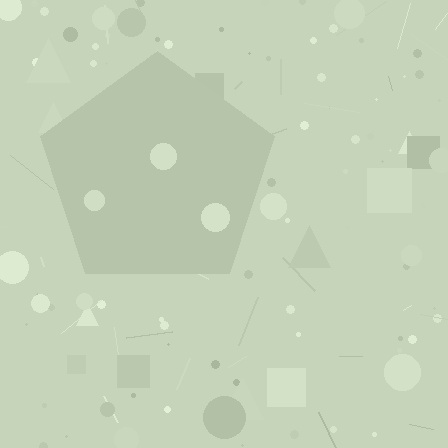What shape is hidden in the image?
A pentagon is hidden in the image.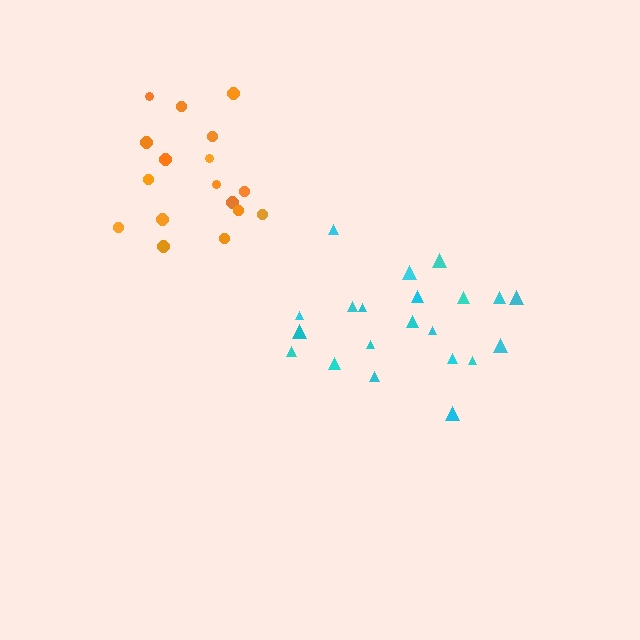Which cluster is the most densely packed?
Cyan.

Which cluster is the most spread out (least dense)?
Orange.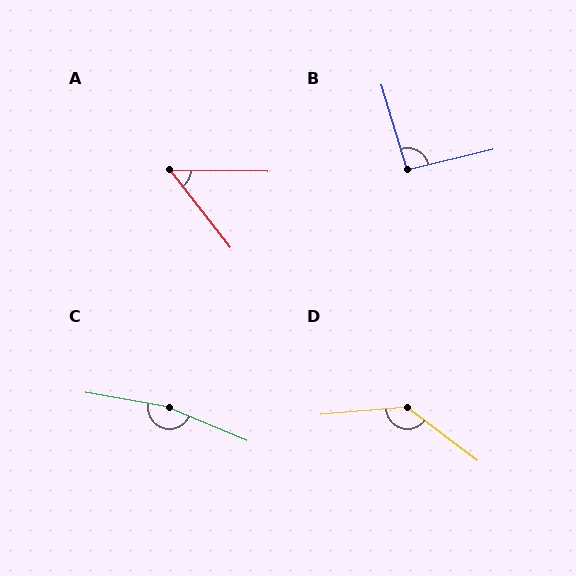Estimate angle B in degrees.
Approximately 93 degrees.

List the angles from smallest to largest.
A (51°), B (93°), D (138°), C (167°).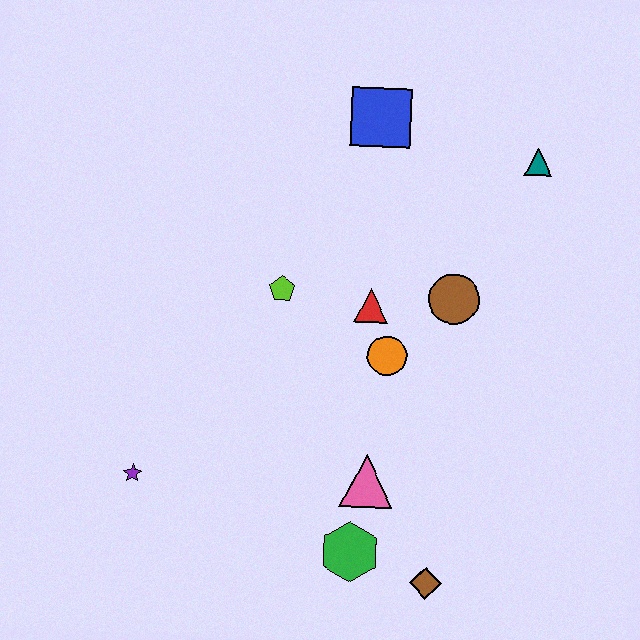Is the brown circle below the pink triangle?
No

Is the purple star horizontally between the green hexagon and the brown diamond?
No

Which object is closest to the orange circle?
The red triangle is closest to the orange circle.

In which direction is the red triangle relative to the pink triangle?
The red triangle is above the pink triangle.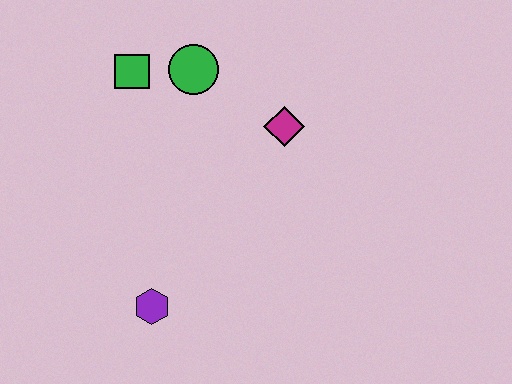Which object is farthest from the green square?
The purple hexagon is farthest from the green square.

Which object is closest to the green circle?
The green square is closest to the green circle.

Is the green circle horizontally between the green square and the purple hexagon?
No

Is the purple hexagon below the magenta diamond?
Yes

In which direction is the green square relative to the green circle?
The green square is to the left of the green circle.